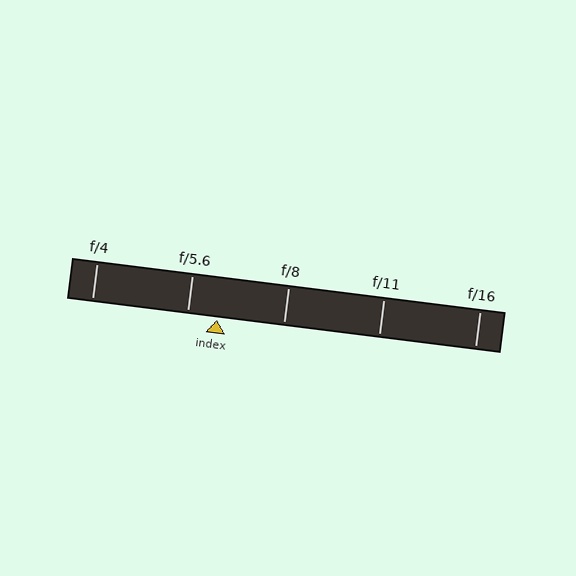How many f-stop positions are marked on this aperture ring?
There are 5 f-stop positions marked.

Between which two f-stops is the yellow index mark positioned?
The index mark is between f/5.6 and f/8.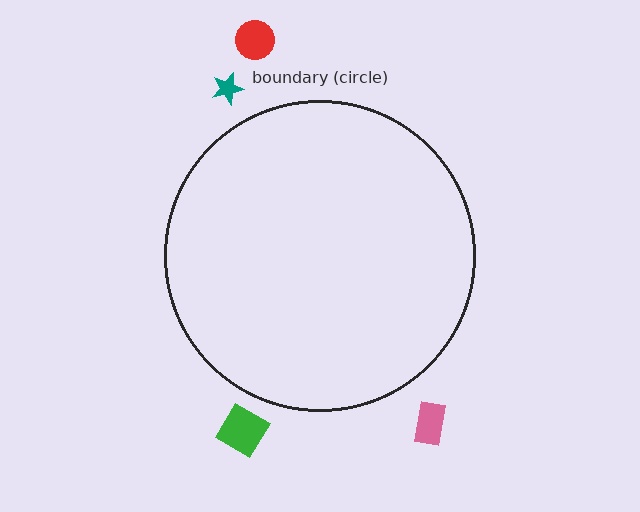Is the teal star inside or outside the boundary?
Outside.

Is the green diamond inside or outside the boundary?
Outside.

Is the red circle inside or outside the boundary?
Outside.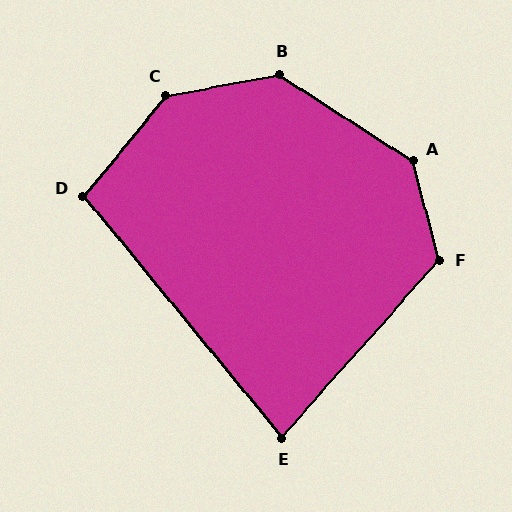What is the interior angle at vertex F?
Approximately 123 degrees (obtuse).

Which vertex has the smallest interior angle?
E, at approximately 81 degrees.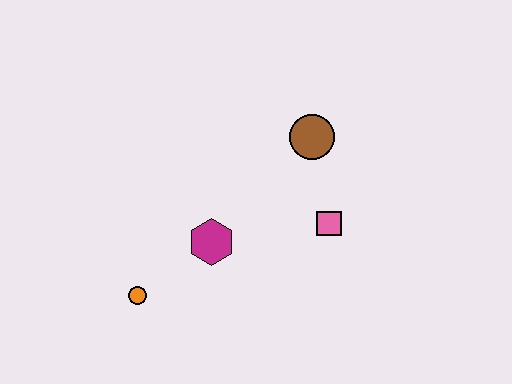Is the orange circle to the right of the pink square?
No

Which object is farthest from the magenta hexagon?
The brown circle is farthest from the magenta hexagon.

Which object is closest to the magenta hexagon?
The orange circle is closest to the magenta hexagon.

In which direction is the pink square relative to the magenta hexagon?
The pink square is to the right of the magenta hexagon.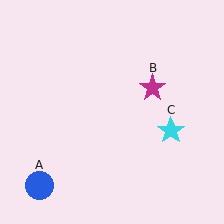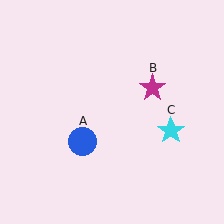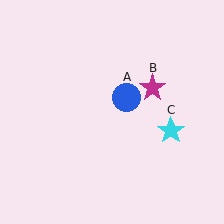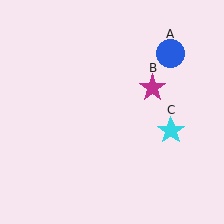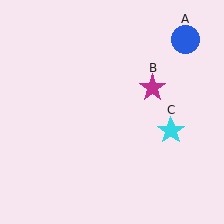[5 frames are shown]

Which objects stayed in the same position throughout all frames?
Magenta star (object B) and cyan star (object C) remained stationary.